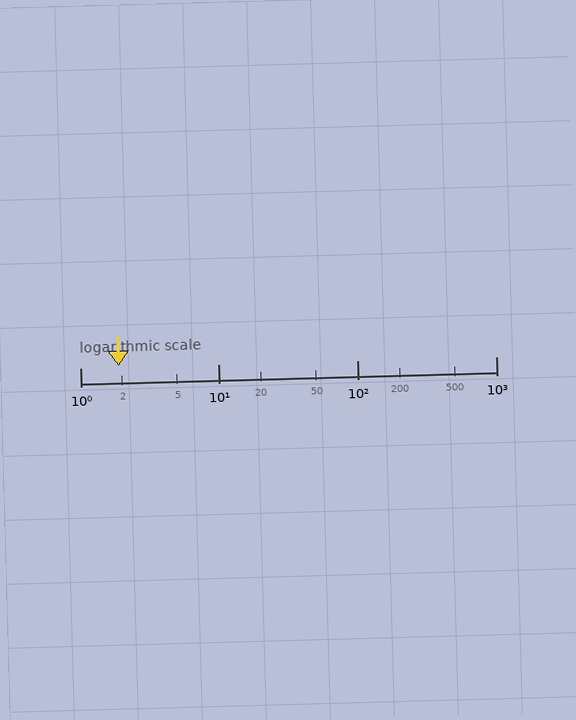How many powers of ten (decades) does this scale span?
The scale spans 3 decades, from 1 to 1000.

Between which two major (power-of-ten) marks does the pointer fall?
The pointer is between 1 and 10.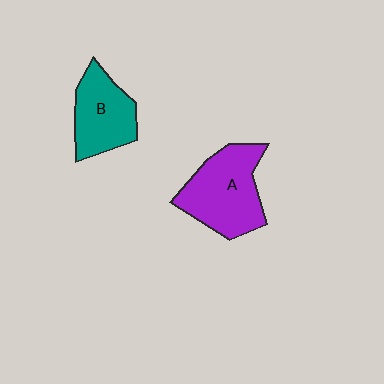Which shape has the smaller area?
Shape B (teal).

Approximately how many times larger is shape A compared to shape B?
Approximately 1.3 times.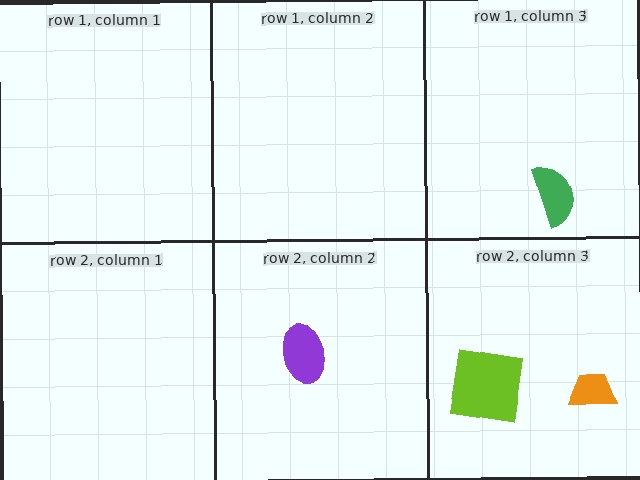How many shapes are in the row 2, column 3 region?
2.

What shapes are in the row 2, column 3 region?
The orange trapezoid, the lime square.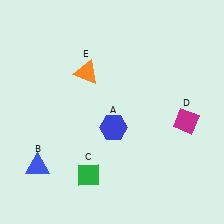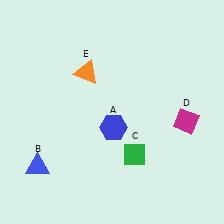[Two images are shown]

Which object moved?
The green diamond (C) moved right.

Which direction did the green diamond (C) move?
The green diamond (C) moved right.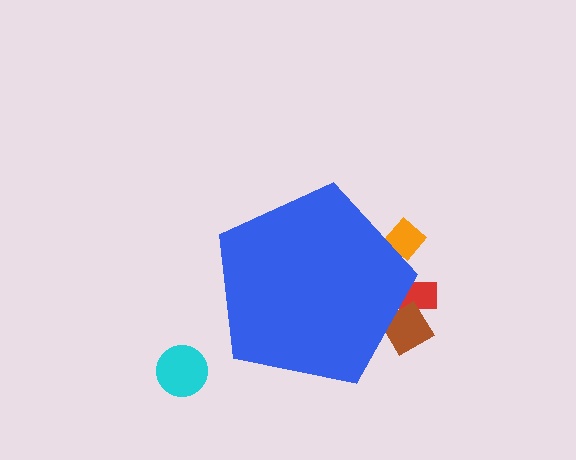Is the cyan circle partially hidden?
No, the cyan circle is fully visible.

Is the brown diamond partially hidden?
Yes, the brown diamond is partially hidden behind the blue pentagon.